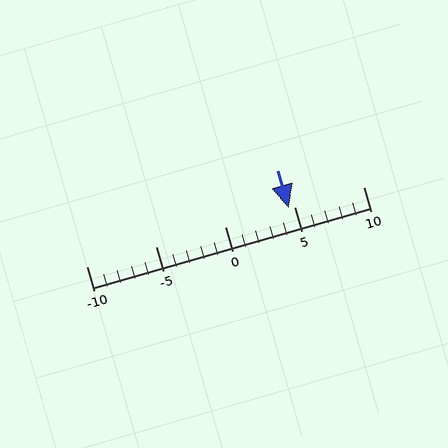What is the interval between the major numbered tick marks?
The major tick marks are spaced 5 units apart.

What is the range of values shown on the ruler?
The ruler shows values from -10 to 10.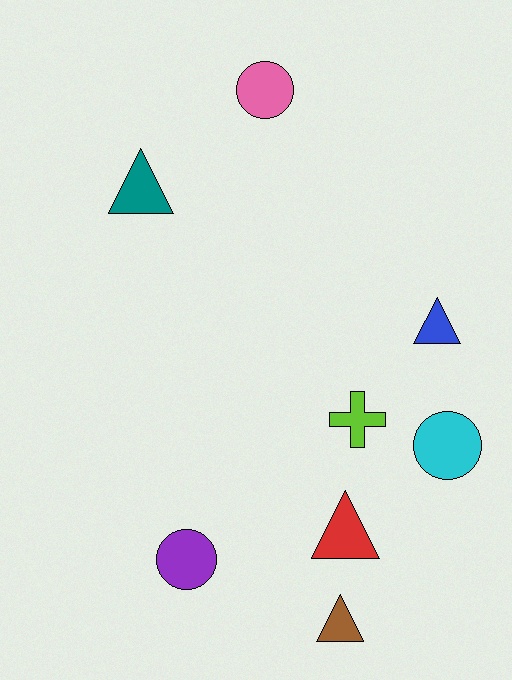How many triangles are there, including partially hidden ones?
There are 4 triangles.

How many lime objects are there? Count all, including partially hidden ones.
There is 1 lime object.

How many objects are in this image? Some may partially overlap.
There are 8 objects.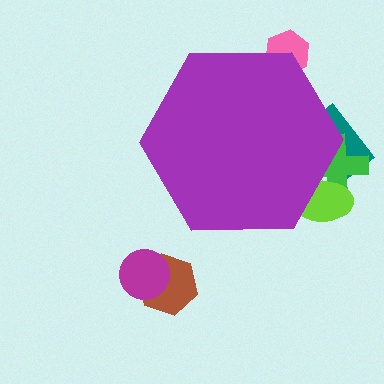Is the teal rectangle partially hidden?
Yes, the teal rectangle is partially hidden behind the purple hexagon.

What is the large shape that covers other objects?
A purple hexagon.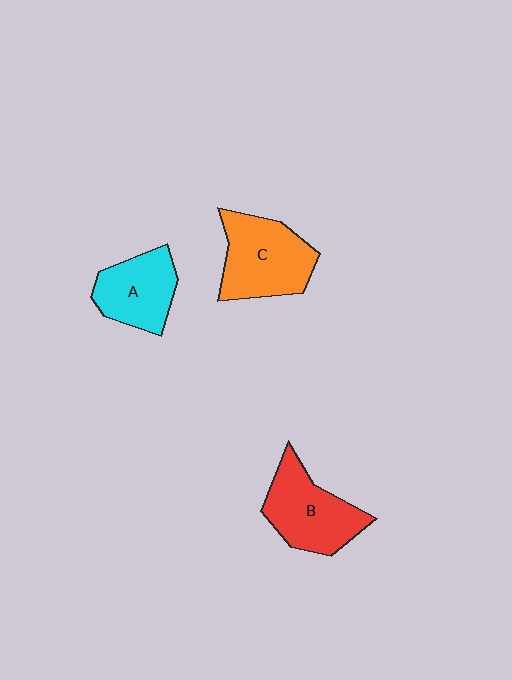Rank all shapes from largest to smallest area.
From largest to smallest: C (orange), B (red), A (cyan).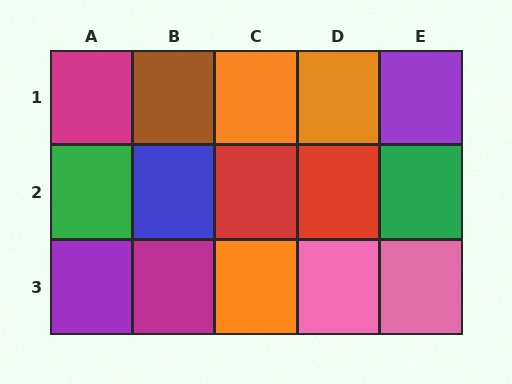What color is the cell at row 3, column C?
Orange.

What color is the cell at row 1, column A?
Magenta.